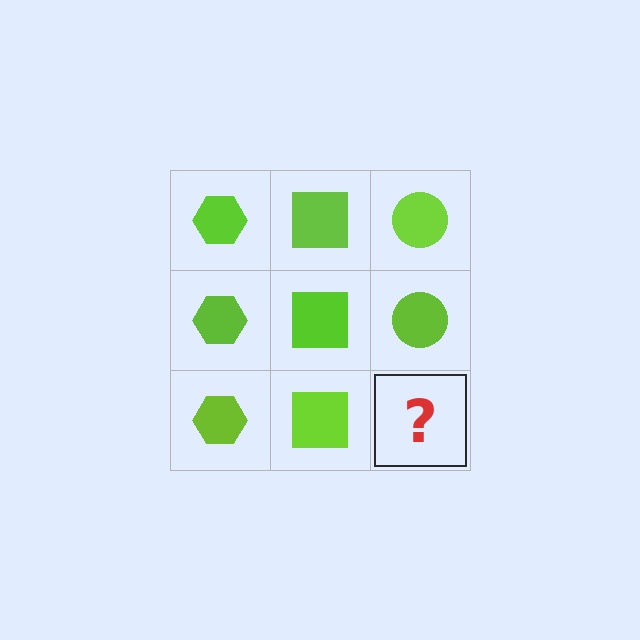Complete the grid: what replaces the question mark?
The question mark should be replaced with a lime circle.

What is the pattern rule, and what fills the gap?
The rule is that each column has a consistent shape. The gap should be filled with a lime circle.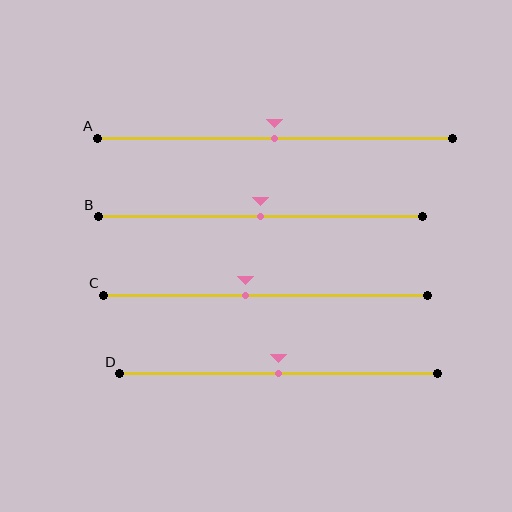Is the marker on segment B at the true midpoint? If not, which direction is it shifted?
Yes, the marker on segment B is at the true midpoint.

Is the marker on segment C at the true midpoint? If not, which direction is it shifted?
No, the marker on segment C is shifted to the left by about 6% of the segment length.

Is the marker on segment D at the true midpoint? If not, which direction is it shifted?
Yes, the marker on segment D is at the true midpoint.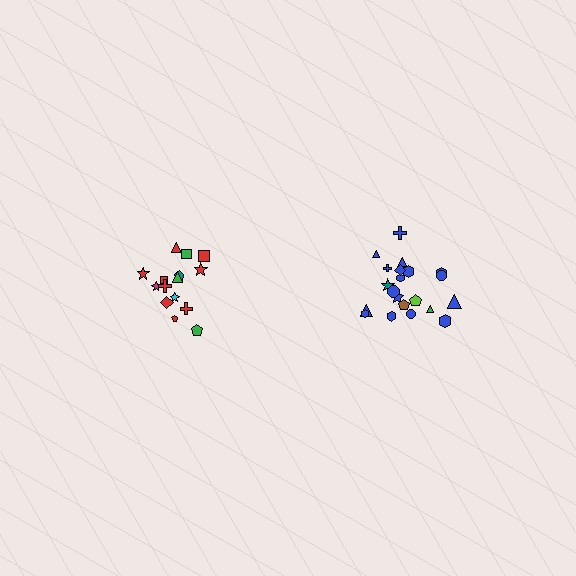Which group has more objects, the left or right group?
The right group.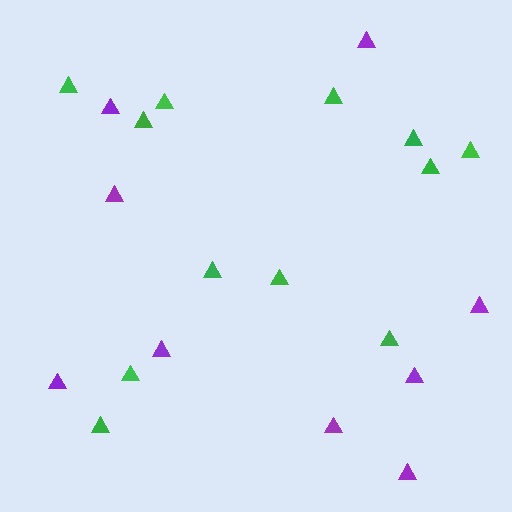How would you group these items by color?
There are 2 groups: one group of purple triangles (9) and one group of green triangles (12).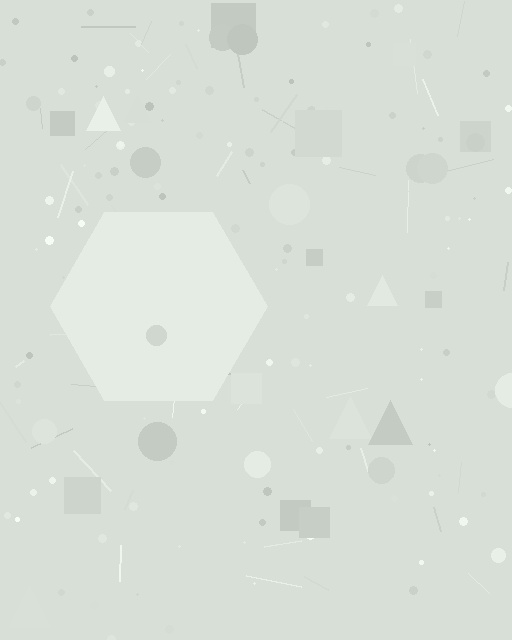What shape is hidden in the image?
A hexagon is hidden in the image.